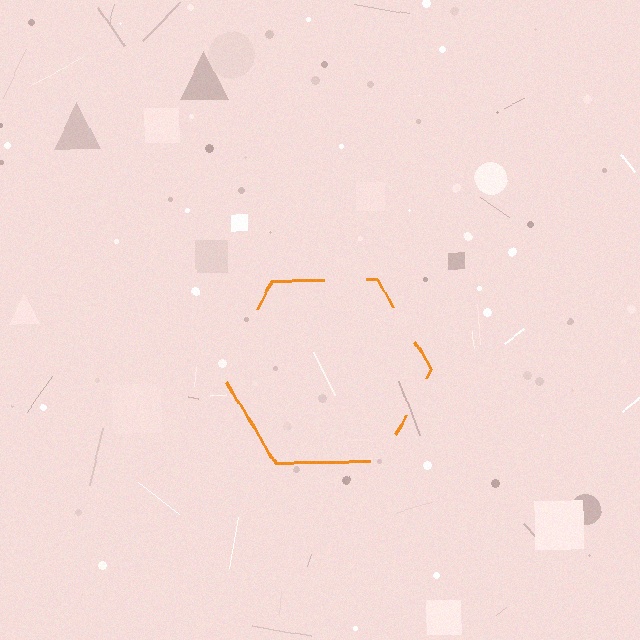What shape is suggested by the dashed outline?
The dashed outline suggests a hexagon.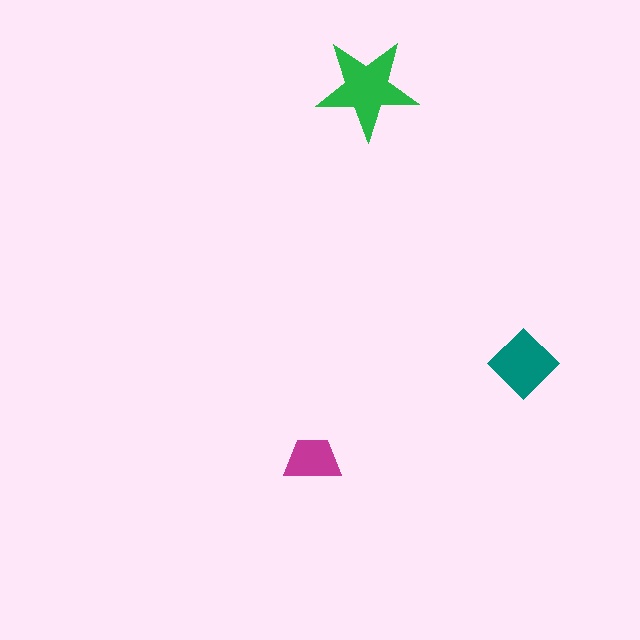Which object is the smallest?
The magenta trapezoid.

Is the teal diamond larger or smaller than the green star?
Smaller.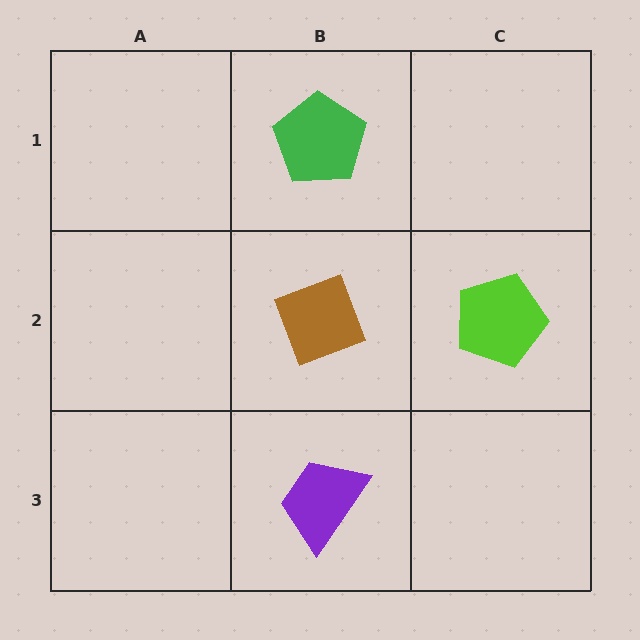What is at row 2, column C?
A lime pentagon.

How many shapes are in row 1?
1 shape.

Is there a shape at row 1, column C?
No, that cell is empty.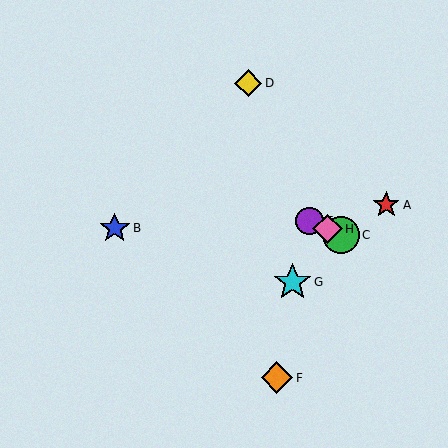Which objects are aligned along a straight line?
Objects C, E, H are aligned along a straight line.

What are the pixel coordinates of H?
Object H is at (327, 229).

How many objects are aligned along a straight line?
3 objects (C, E, H) are aligned along a straight line.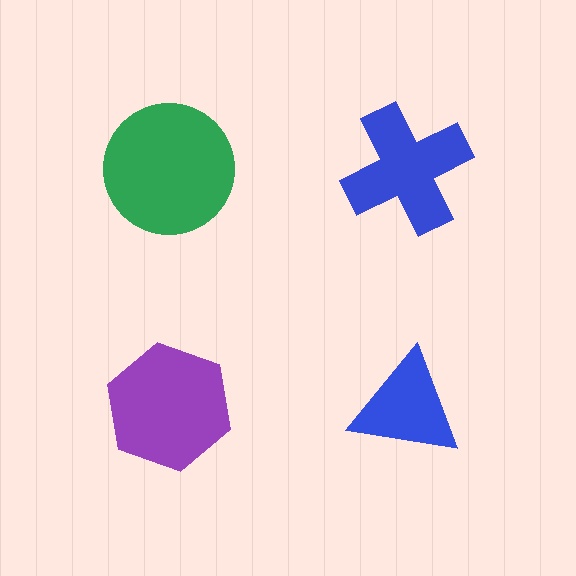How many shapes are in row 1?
2 shapes.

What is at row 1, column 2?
A blue cross.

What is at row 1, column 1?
A green circle.